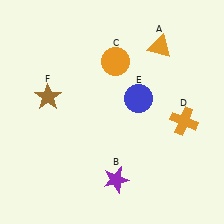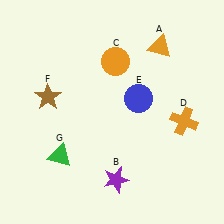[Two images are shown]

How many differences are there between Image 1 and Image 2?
There is 1 difference between the two images.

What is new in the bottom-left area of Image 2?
A green triangle (G) was added in the bottom-left area of Image 2.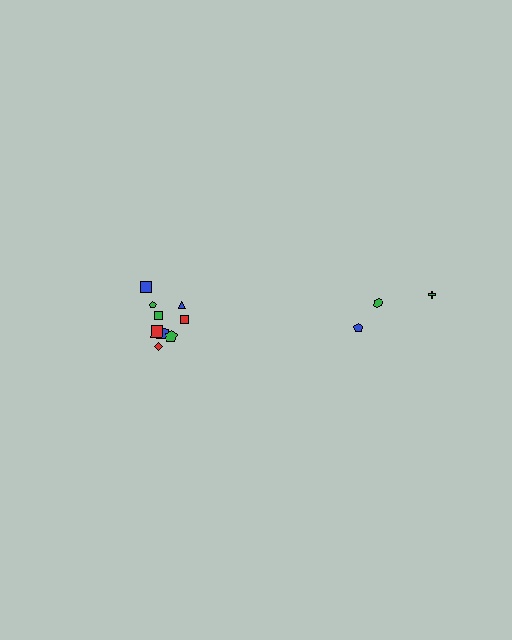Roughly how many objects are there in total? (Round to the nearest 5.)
Roughly 15 objects in total.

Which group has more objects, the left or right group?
The left group.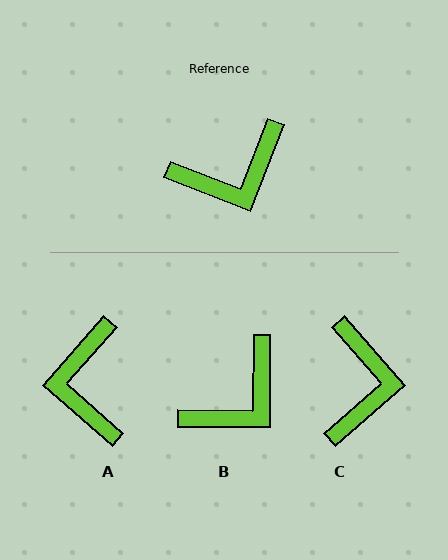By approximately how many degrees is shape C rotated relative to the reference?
Approximately 63 degrees counter-clockwise.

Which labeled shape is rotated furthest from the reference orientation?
A, about 110 degrees away.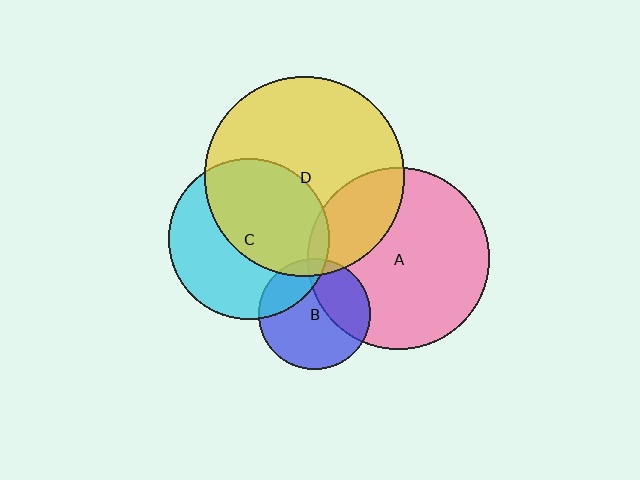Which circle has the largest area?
Circle D (yellow).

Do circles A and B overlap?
Yes.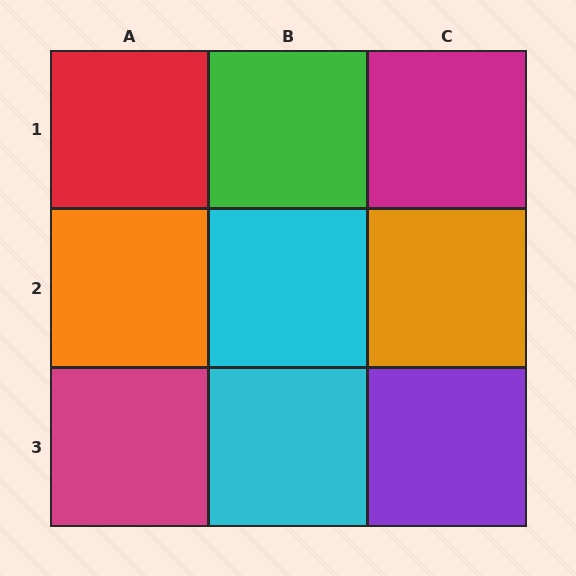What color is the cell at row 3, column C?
Purple.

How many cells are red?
1 cell is red.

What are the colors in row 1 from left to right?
Red, green, magenta.